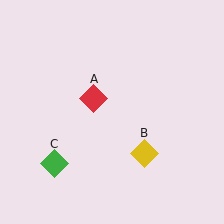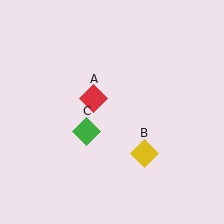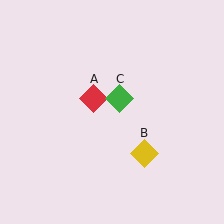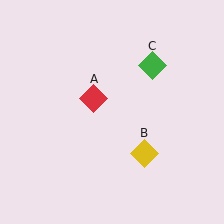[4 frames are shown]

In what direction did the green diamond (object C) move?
The green diamond (object C) moved up and to the right.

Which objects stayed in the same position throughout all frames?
Red diamond (object A) and yellow diamond (object B) remained stationary.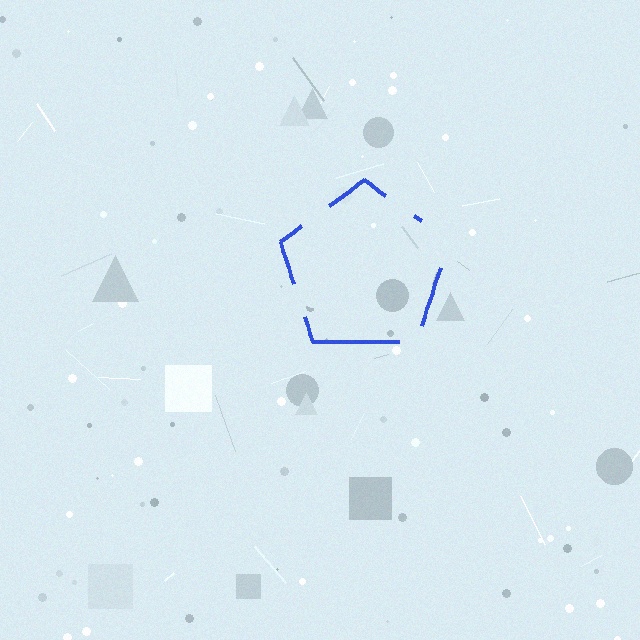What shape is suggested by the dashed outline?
The dashed outline suggests a pentagon.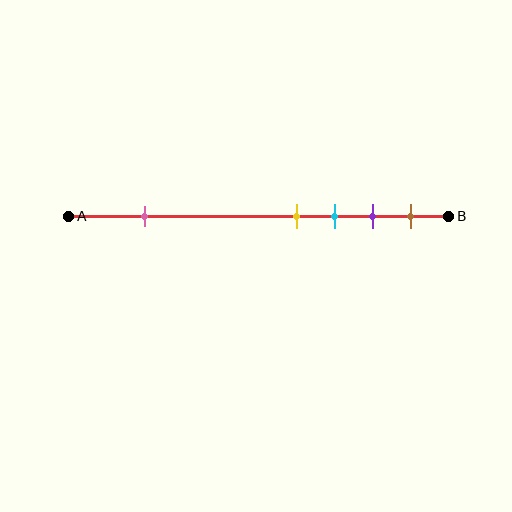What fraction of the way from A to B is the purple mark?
The purple mark is approximately 80% (0.8) of the way from A to B.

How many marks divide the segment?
There are 5 marks dividing the segment.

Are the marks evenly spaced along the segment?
No, the marks are not evenly spaced.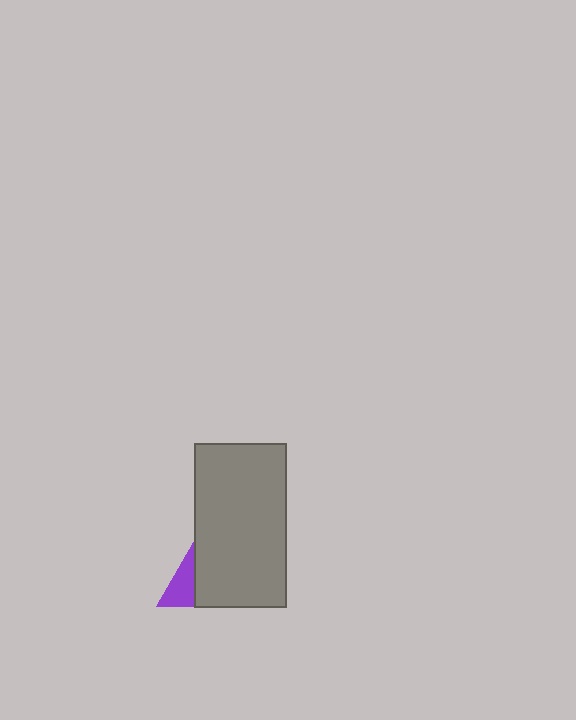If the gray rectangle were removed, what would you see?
You would see the complete purple triangle.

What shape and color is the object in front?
The object in front is a gray rectangle.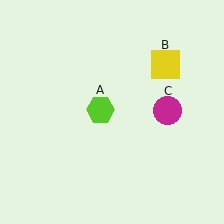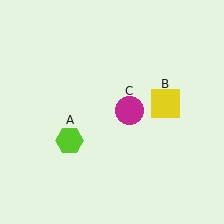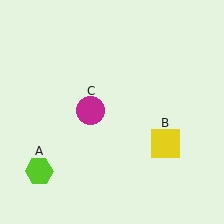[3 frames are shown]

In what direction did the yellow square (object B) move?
The yellow square (object B) moved down.